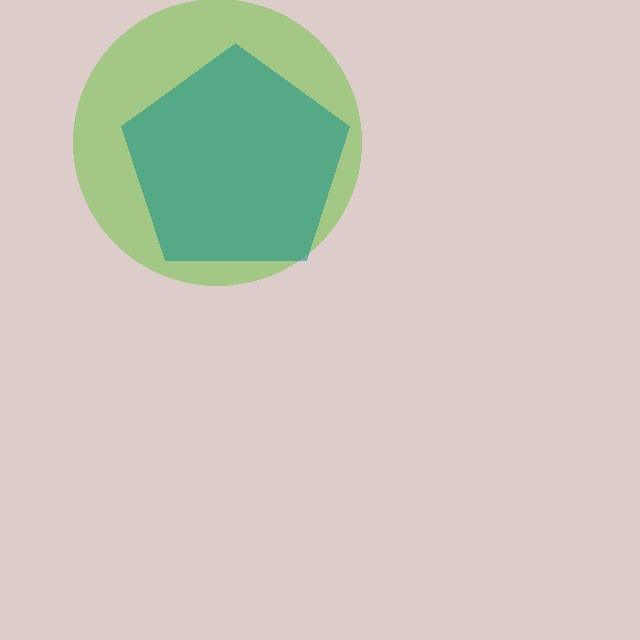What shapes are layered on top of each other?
The layered shapes are: a lime circle, a teal pentagon.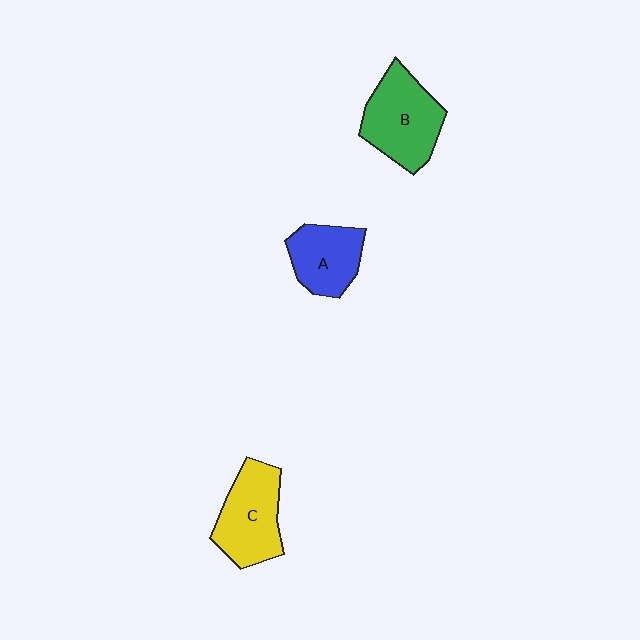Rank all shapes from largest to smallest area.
From largest to smallest: B (green), C (yellow), A (blue).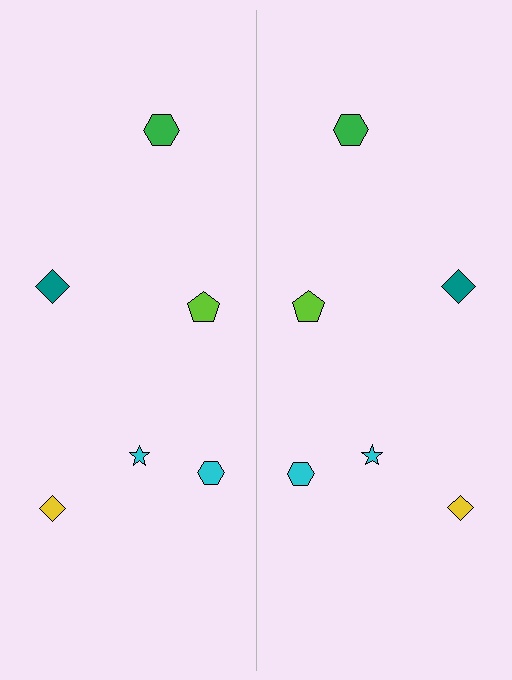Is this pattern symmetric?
Yes, this pattern has bilateral (reflection) symmetry.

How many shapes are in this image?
There are 12 shapes in this image.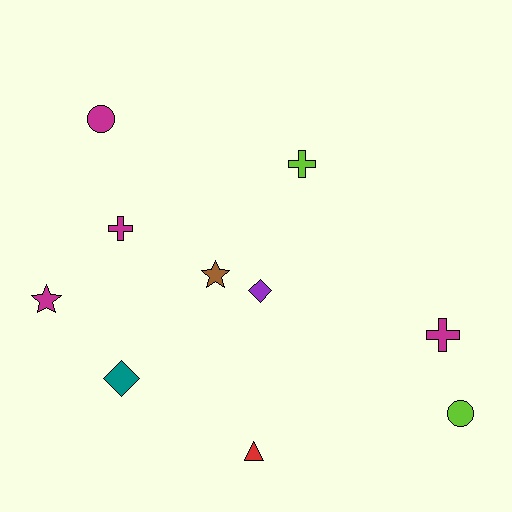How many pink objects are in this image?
There are no pink objects.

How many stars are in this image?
There are 2 stars.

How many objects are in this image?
There are 10 objects.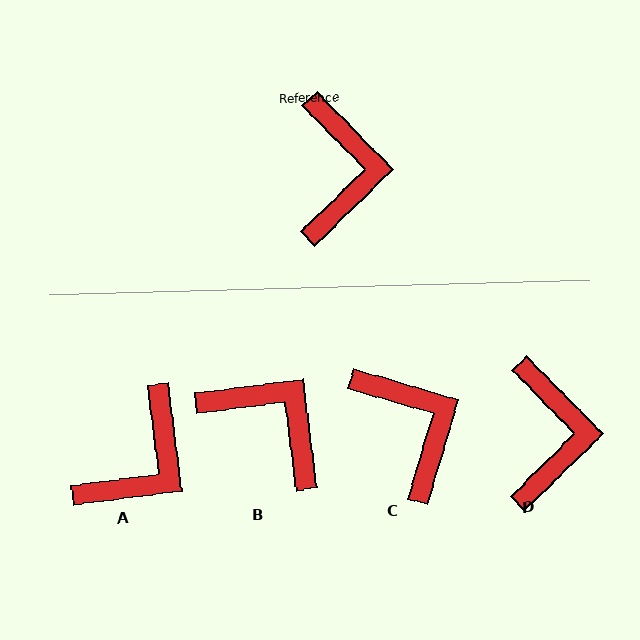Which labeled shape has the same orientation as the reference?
D.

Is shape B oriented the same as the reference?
No, it is off by about 53 degrees.